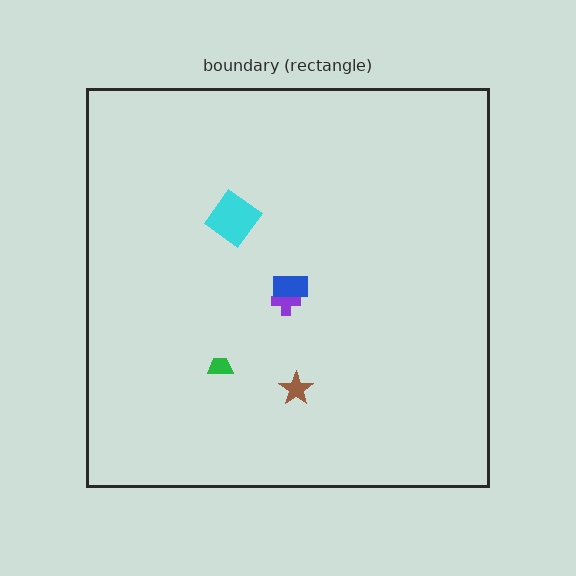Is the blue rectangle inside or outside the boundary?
Inside.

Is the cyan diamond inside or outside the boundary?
Inside.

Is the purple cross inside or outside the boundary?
Inside.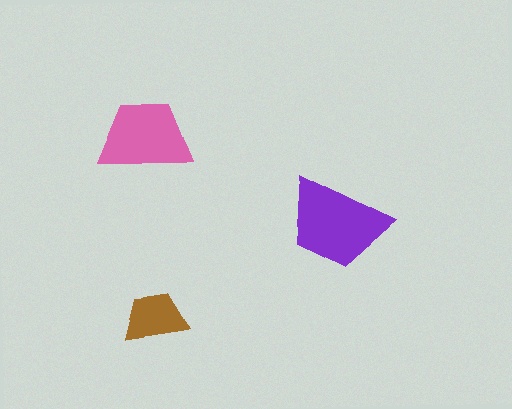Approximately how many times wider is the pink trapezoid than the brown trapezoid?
About 1.5 times wider.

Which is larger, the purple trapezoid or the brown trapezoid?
The purple one.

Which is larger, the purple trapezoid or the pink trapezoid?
The purple one.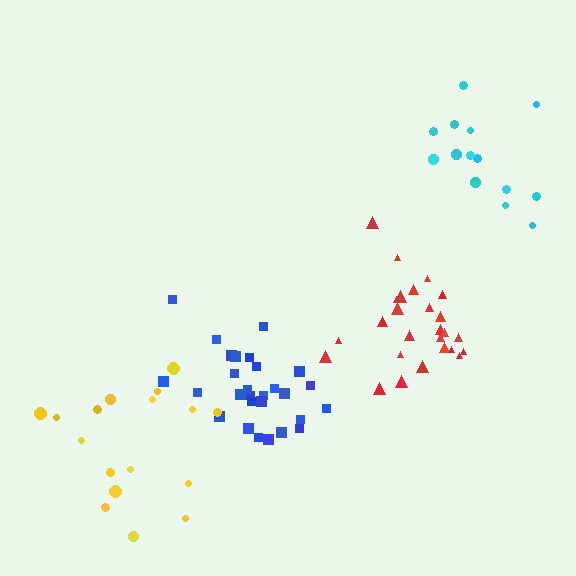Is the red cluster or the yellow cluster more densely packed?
Red.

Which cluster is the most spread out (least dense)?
Yellow.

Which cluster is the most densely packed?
Blue.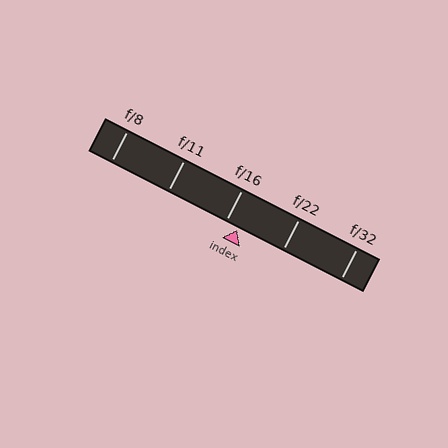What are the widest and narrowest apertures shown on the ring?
The widest aperture shown is f/8 and the narrowest is f/32.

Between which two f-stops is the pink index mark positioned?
The index mark is between f/16 and f/22.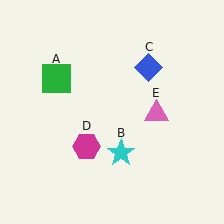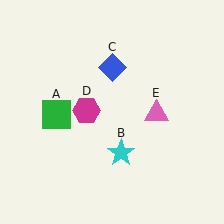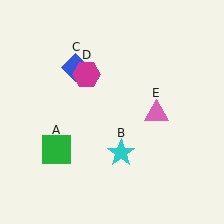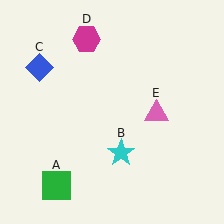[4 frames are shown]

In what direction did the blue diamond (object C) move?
The blue diamond (object C) moved left.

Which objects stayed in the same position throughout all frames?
Cyan star (object B) and pink triangle (object E) remained stationary.